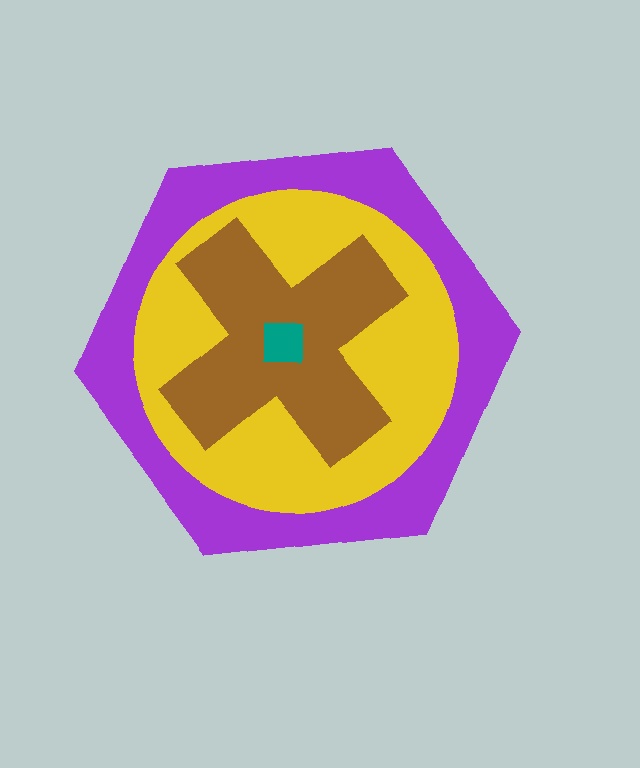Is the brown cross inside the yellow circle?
Yes.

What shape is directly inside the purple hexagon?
The yellow circle.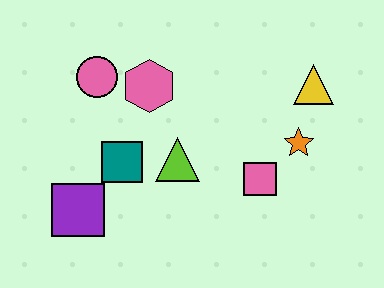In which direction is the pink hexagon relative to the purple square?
The pink hexagon is above the purple square.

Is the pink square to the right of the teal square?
Yes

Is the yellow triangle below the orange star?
No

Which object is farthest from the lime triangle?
The yellow triangle is farthest from the lime triangle.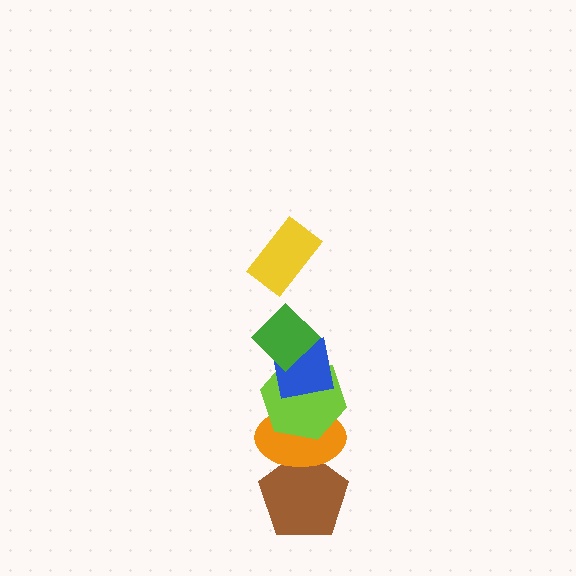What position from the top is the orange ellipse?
The orange ellipse is 5th from the top.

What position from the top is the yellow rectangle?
The yellow rectangle is 1st from the top.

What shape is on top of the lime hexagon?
The blue square is on top of the lime hexagon.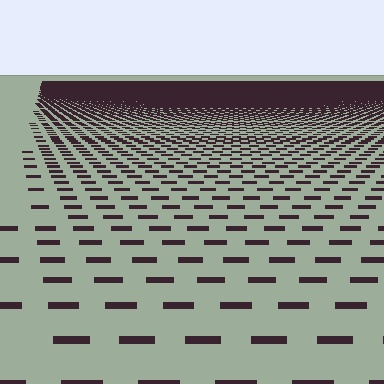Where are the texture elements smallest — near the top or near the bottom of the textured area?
Near the top.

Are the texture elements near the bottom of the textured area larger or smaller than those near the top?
Larger. Near the bottom, elements are closer to the viewer and appear at a bigger on-screen size.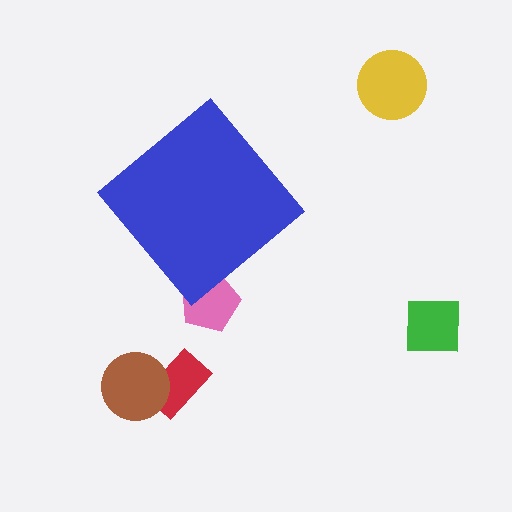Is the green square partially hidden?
No, the green square is fully visible.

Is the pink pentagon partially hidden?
Yes, the pink pentagon is partially hidden behind the blue diamond.